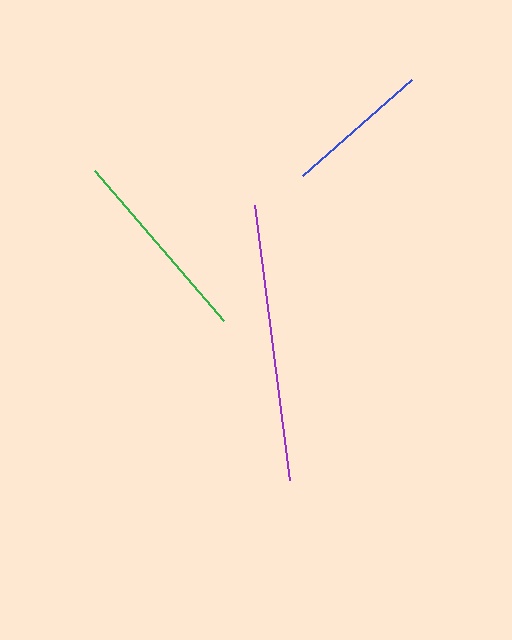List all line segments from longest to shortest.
From longest to shortest: purple, green, blue.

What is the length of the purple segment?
The purple segment is approximately 277 pixels long.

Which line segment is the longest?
The purple line is the longest at approximately 277 pixels.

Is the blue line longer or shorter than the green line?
The green line is longer than the blue line.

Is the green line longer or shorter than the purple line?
The purple line is longer than the green line.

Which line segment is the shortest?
The blue line is the shortest at approximately 146 pixels.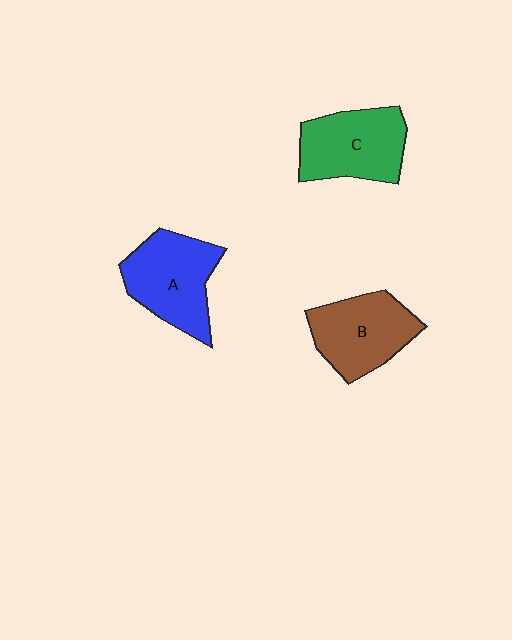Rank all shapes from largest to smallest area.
From largest to smallest: A (blue), C (green), B (brown).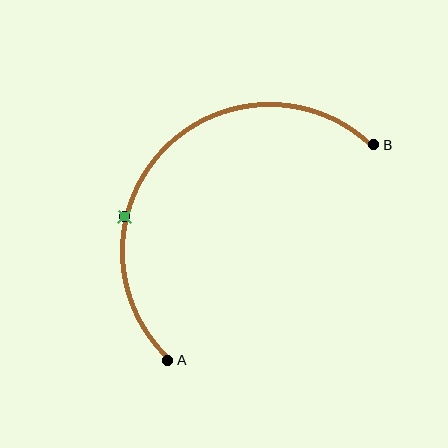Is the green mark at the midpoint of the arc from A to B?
No. The green mark lies on the arc but is closer to endpoint A. The arc midpoint would be at the point on the curve equidistant along the arc from both A and B.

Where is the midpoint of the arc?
The arc midpoint is the point on the curve farthest from the straight line joining A and B. It sits above and to the left of that line.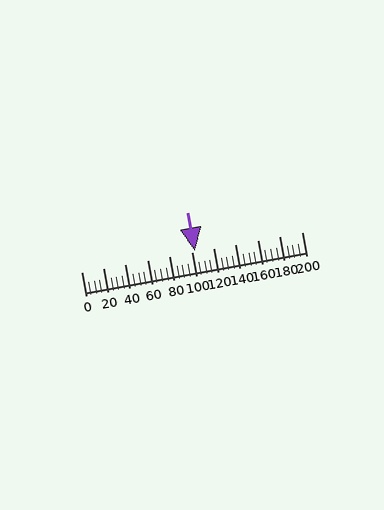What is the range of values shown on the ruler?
The ruler shows values from 0 to 200.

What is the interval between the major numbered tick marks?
The major tick marks are spaced 20 units apart.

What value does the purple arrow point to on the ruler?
The purple arrow points to approximately 104.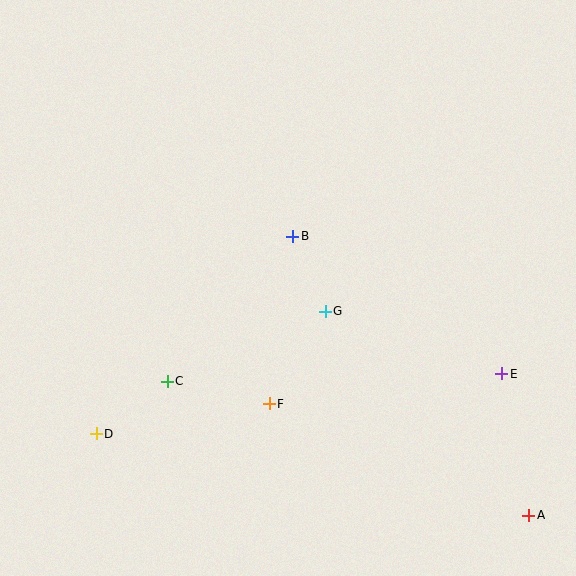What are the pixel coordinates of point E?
Point E is at (502, 374).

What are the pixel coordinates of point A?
Point A is at (529, 515).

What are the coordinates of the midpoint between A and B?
The midpoint between A and B is at (411, 376).